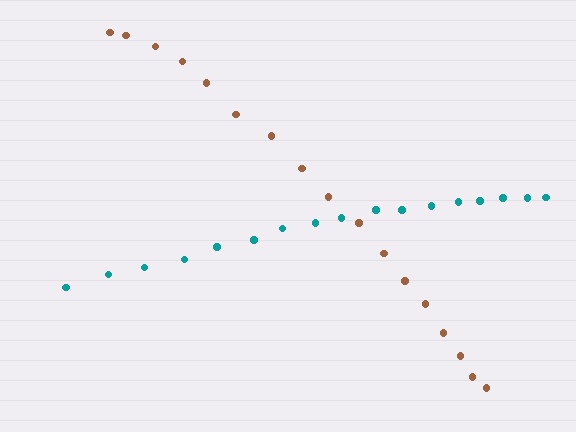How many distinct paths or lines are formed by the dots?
There are 2 distinct paths.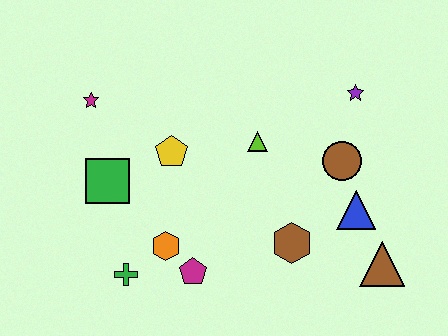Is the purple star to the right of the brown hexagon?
Yes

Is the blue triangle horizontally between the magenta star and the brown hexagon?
No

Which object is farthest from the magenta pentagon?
The purple star is farthest from the magenta pentagon.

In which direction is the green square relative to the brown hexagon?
The green square is to the left of the brown hexagon.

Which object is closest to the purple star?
The brown circle is closest to the purple star.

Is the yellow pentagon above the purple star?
No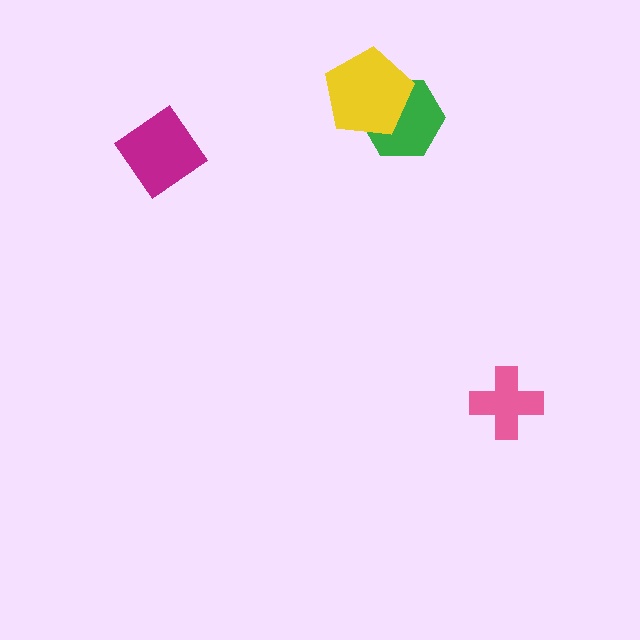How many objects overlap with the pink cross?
0 objects overlap with the pink cross.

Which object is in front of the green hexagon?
The yellow pentagon is in front of the green hexagon.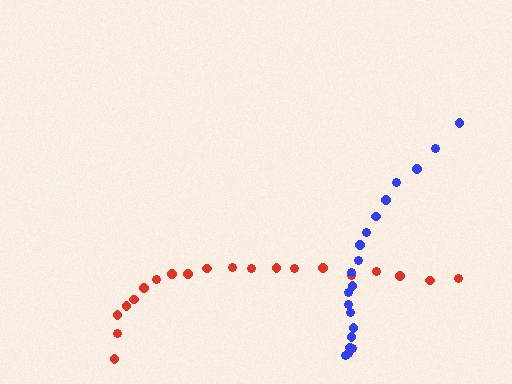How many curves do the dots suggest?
There are 2 distinct paths.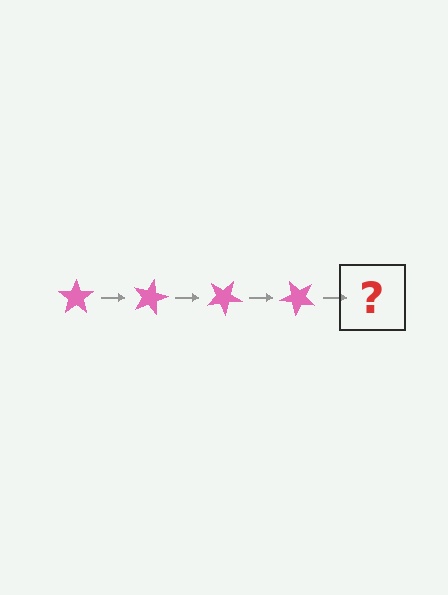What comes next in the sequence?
The next element should be a pink star rotated 60 degrees.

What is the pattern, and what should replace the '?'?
The pattern is that the star rotates 15 degrees each step. The '?' should be a pink star rotated 60 degrees.